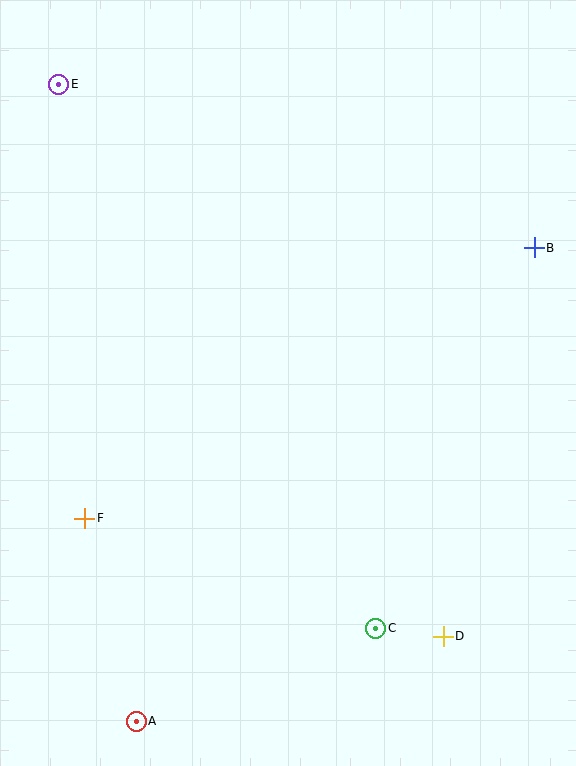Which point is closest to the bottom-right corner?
Point D is closest to the bottom-right corner.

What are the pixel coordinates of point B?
Point B is at (534, 248).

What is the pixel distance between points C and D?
The distance between C and D is 68 pixels.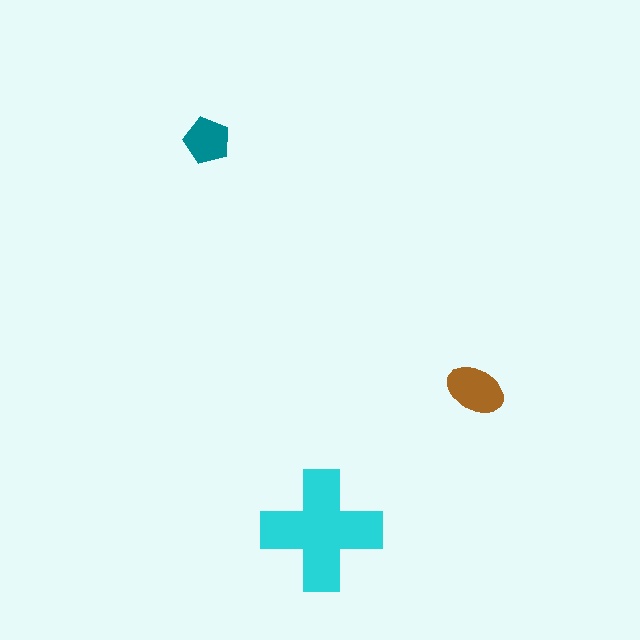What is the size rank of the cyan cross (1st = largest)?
1st.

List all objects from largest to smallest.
The cyan cross, the brown ellipse, the teal pentagon.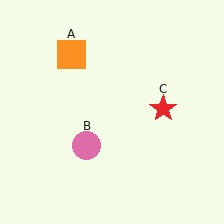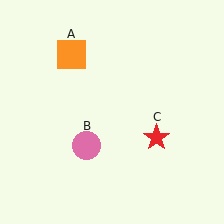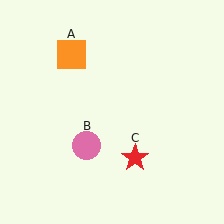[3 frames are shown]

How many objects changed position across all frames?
1 object changed position: red star (object C).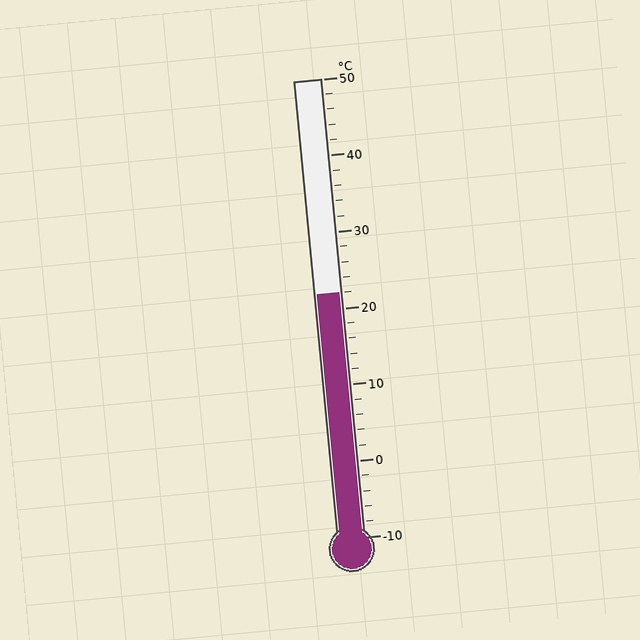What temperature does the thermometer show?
The thermometer shows approximately 22°C.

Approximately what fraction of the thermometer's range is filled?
The thermometer is filled to approximately 55% of its range.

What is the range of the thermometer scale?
The thermometer scale ranges from -10°C to 50°C.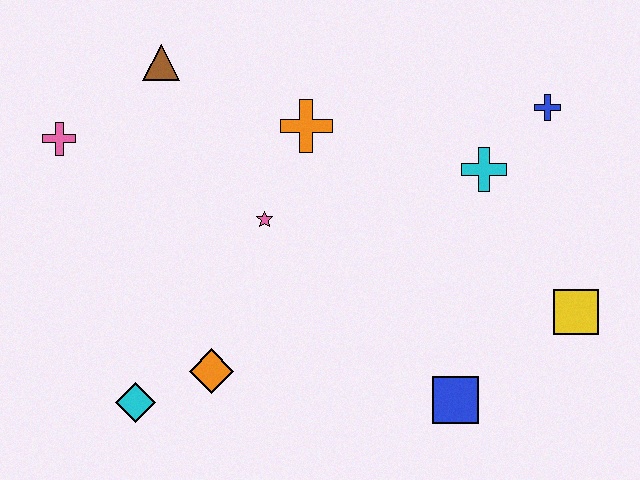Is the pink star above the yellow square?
Yes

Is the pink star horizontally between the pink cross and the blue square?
Yes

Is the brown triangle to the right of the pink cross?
Yes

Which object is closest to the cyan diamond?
The orange diamond is closest to the cyan diamond.